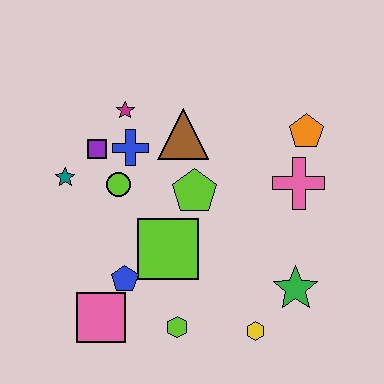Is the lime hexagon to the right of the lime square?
Yes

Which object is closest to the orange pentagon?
The pink cross is closest to the orange pentagon.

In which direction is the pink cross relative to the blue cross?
The pink cross is to the right of the blue cross.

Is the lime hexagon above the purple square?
No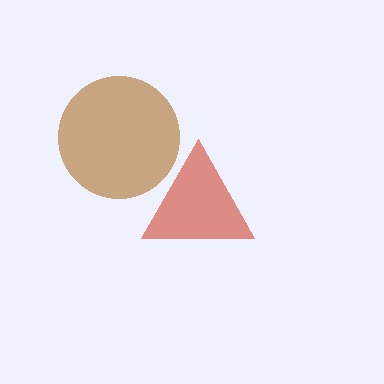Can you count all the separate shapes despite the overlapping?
Yes, there are 2 separate shapes.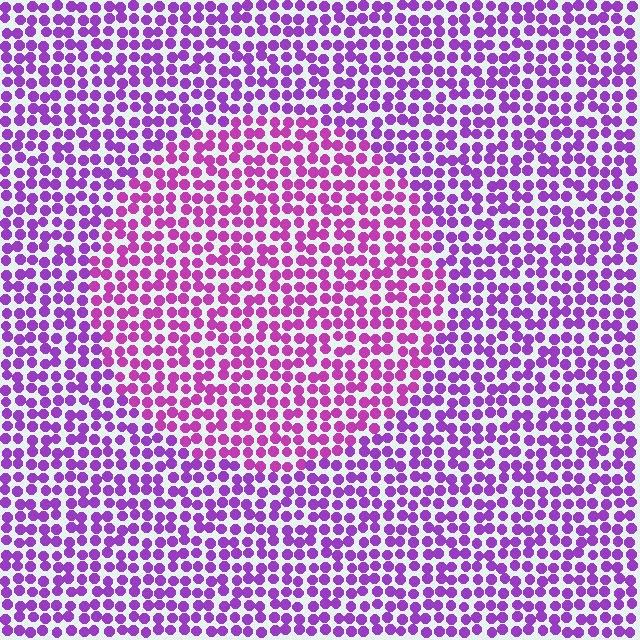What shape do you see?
I see a circle.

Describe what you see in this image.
The image is filled with small purple elements in a uniform arrangement. A circle-shaped region is visible where the elements are tinted to a slightly different hue, forming a subtle color boundary.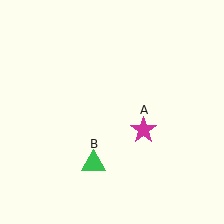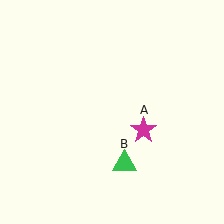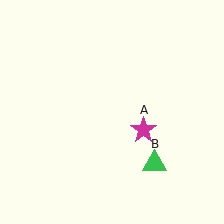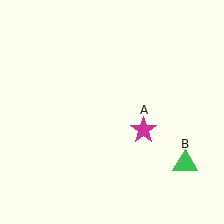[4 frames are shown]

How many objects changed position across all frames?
1 object changed position: green triangle (object B).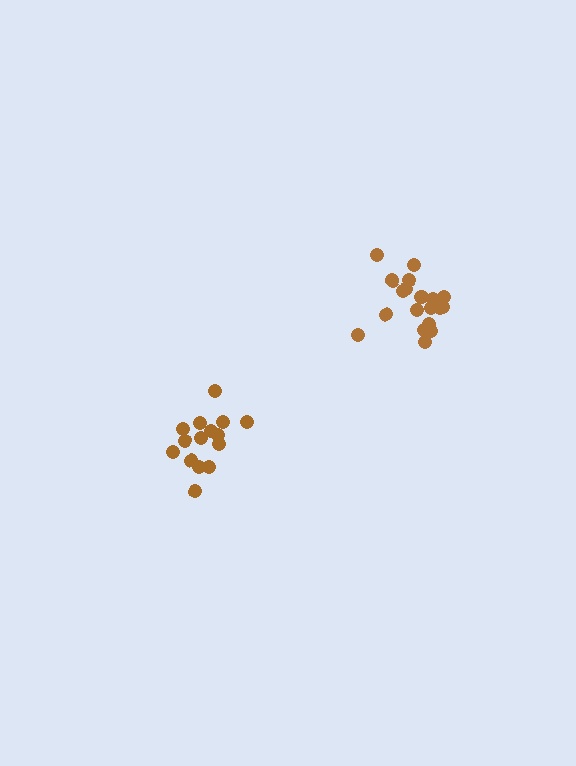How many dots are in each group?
Group 1: 15 dots, Group 2: 21 dots (36 total).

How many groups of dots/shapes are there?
There are 2 groups.